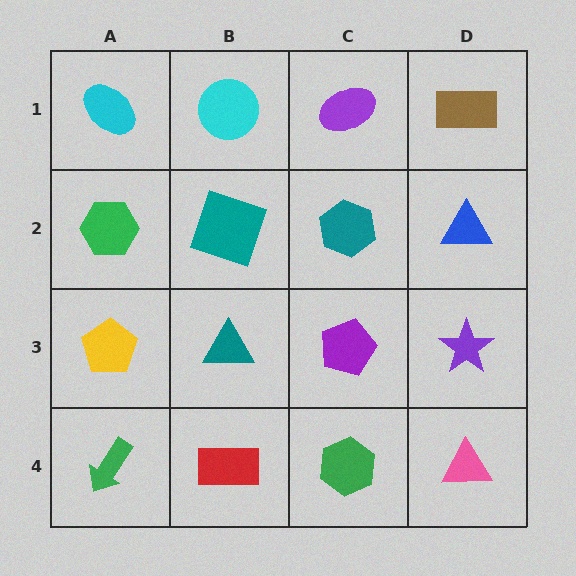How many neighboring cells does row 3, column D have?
3.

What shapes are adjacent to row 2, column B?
A cyan circle (row 1, column B), a teal triangle (row 3, column B), a green hexagon (row 2, column A), a teal hexagon (row 2, column C).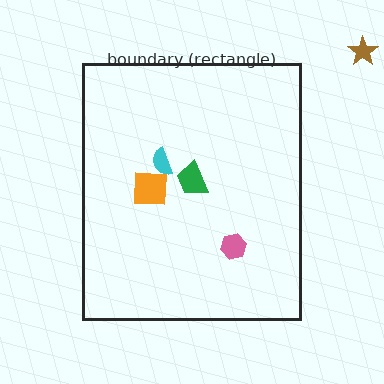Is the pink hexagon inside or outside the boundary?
Inside.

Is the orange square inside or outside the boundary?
Inside.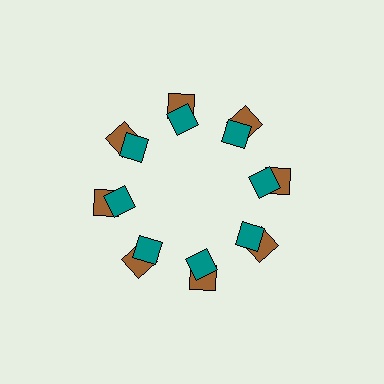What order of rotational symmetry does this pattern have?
This pattern has 8-fold rotational symmetry.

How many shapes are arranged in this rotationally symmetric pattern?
There are 16 shapes, arranged in 8 groups of 2.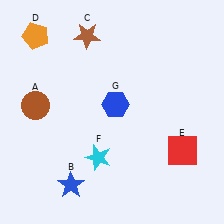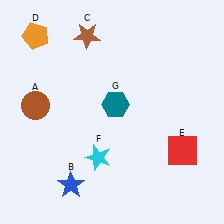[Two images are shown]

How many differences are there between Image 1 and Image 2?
There is 1 difference between the two images.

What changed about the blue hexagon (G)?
In Image 1, G is blue. In Image 2, it changed to teal.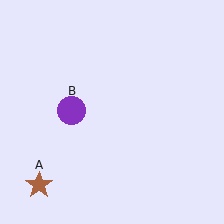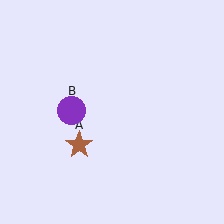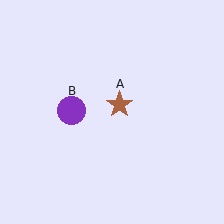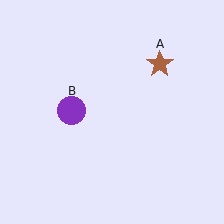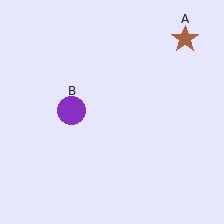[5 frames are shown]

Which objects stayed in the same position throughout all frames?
Purple circle (object B) remained stationary.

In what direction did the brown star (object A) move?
The brown star (object A) moved up and to the right.